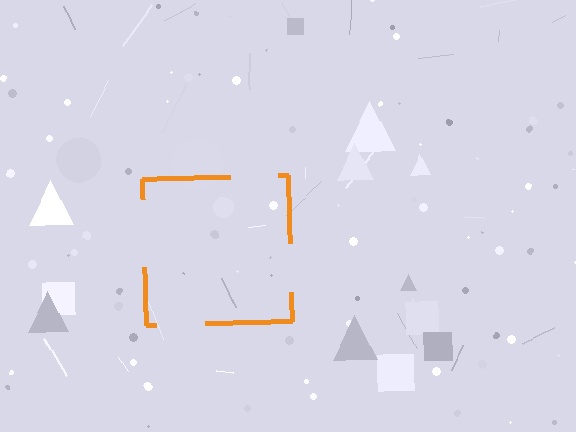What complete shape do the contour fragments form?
The contour fragments form a square.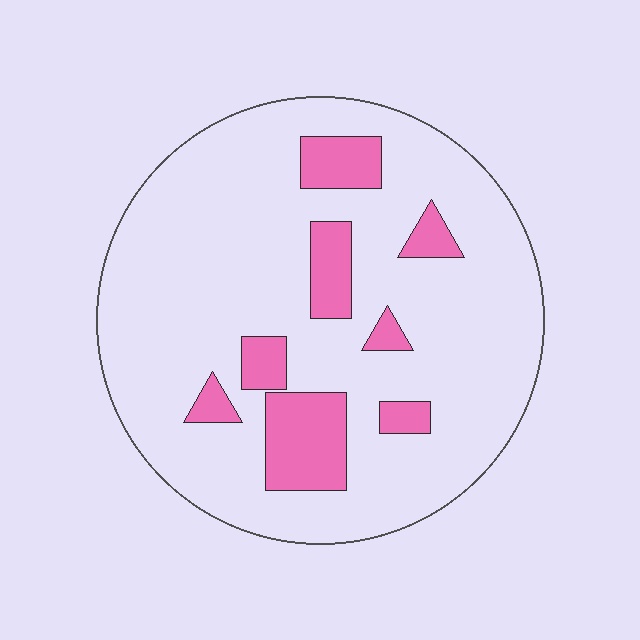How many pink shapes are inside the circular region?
8.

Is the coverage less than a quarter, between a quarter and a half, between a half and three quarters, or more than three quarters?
Less than a quarter.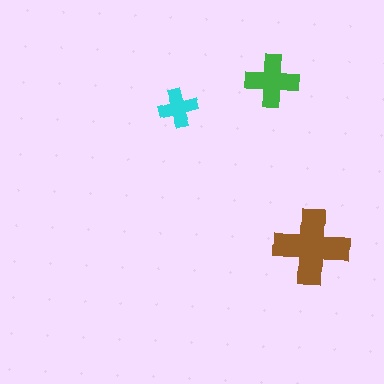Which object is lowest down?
The brown cross is bottommost.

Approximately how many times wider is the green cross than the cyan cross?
About 1.5 times wider.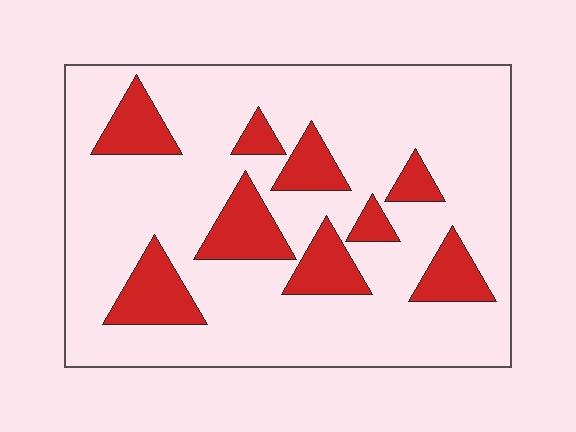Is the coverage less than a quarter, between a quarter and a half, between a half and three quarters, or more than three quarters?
Less than a quarter.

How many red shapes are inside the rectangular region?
9.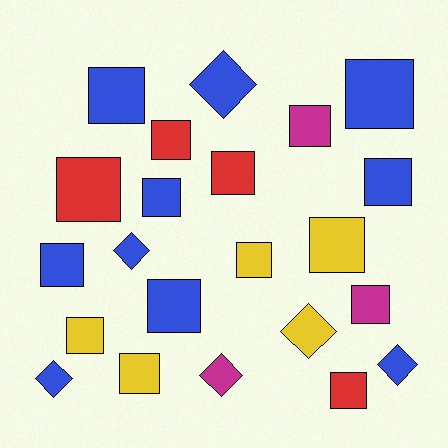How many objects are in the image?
There are 22 objects.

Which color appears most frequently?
Blue, with 10 objects.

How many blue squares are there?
There are 6 blue squares.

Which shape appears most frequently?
Square, with 16 objects.